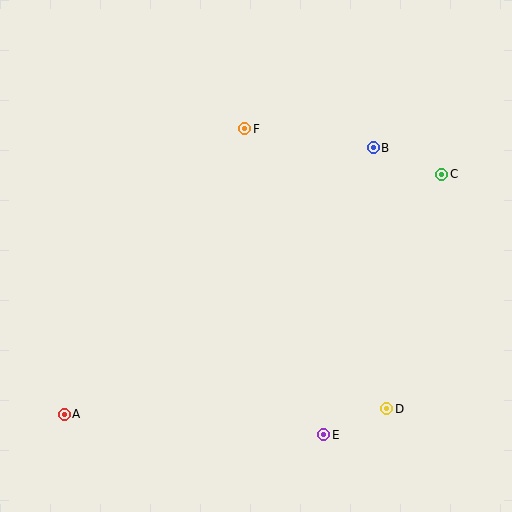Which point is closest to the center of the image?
Point F at (245, 129) is closest to the center.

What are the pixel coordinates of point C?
Point C is at (442, 174).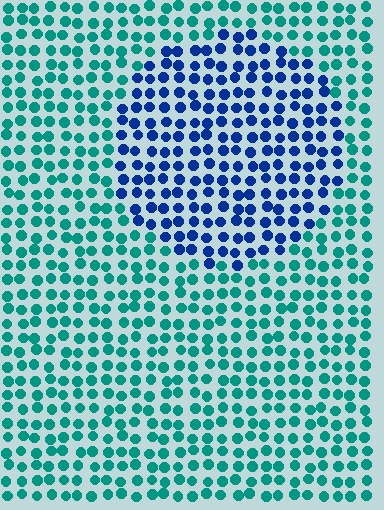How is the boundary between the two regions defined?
The boundary is defined purely by a slight shift in hue (about 50 degrees). Spacing, size, and orientation are identical on both sides.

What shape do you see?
I see a circle.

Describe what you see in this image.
The image is filled with small teal elements in a uniform arrangement. A circle-shaped region is visible where the elements are tinted to a slightly different hue, forming a subtle color boundary.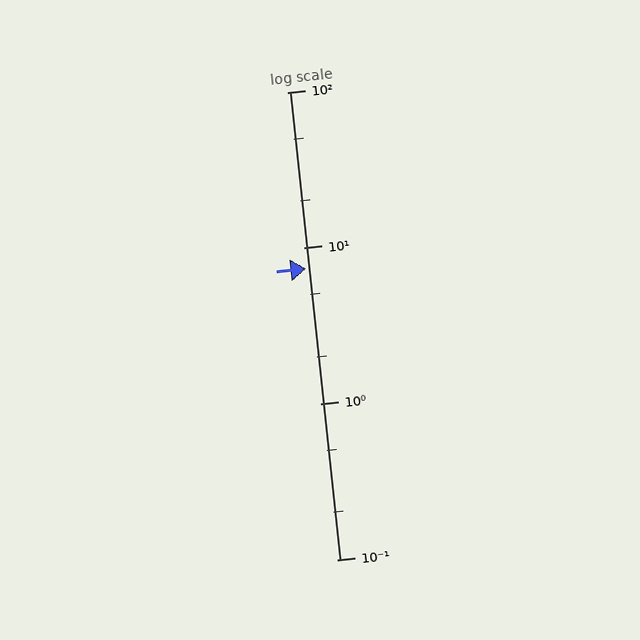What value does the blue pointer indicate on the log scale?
The pointer indicates approximately 7.4.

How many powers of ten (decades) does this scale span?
The scale spans 3 decades, from 0.1 to 100.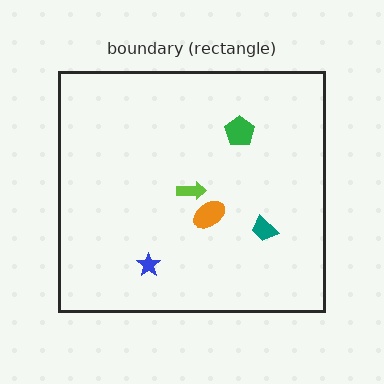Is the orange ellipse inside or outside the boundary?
Inside.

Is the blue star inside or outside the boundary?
Inside.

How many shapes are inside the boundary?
5 inside, 0 outside.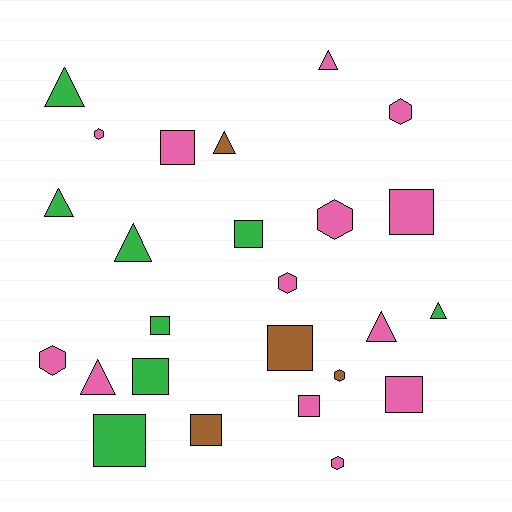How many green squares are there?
There are 4 green squares.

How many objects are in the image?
There are 25 objects.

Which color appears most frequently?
Pink, with 13 objects.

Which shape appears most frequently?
Square, with 10 objects.